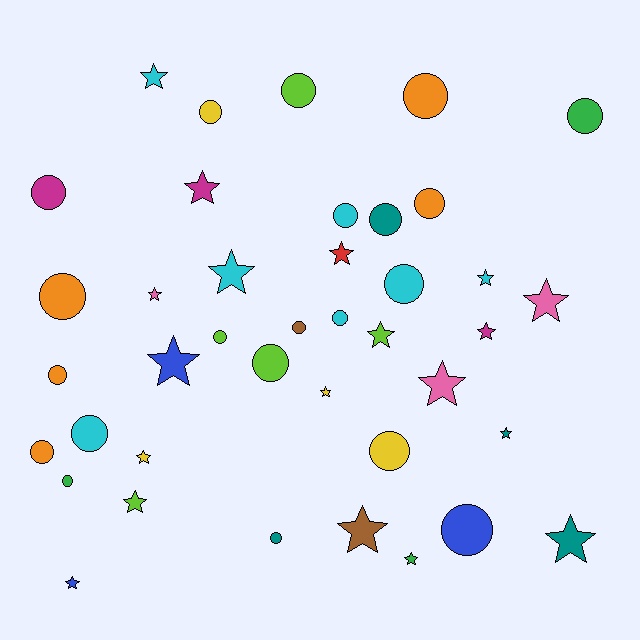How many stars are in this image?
There are 19 stars.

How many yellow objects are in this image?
There are 4 yellow objects.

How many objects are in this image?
There are 40 objects.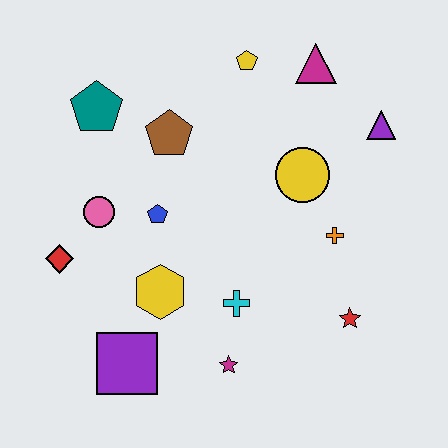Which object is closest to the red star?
The orange cross is closest to the red star.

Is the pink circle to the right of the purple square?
No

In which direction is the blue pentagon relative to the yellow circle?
The blue pentagon is to the left of the yellow circle.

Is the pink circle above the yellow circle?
No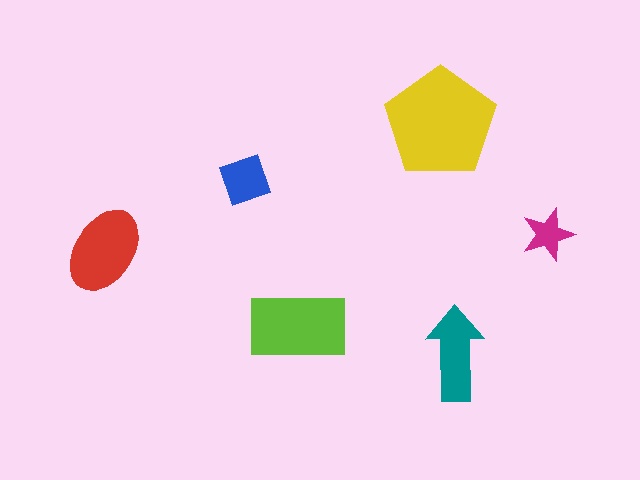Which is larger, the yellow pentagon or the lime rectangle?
The yellow pentagon.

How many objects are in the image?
There are 6 objects in the image.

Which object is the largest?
The yellow pentagon.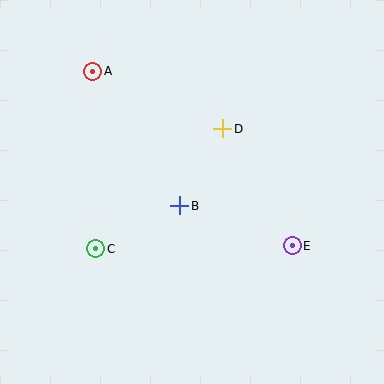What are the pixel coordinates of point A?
Point A is at (93, 71).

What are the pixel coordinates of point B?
Point B is at (180, 206).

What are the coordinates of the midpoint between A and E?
The midpoint between A and E is at (192, 159).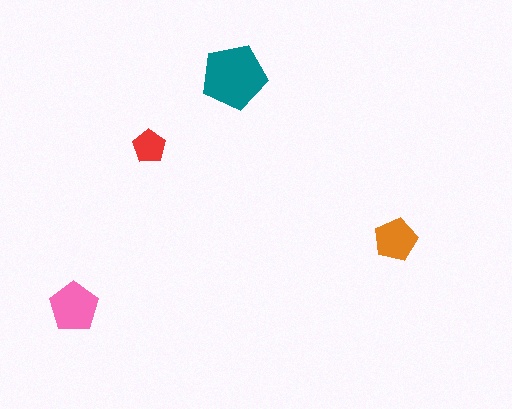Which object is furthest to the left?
The pink pentagon is leftmost.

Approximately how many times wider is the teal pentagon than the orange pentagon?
About 1.5 times wider.